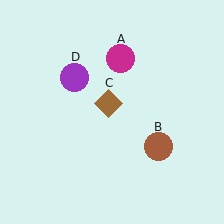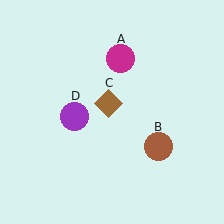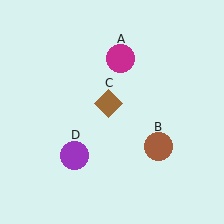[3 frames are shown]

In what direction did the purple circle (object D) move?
The purple circle (object D) moved down.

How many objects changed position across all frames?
1 object changed position: purple circle (object D).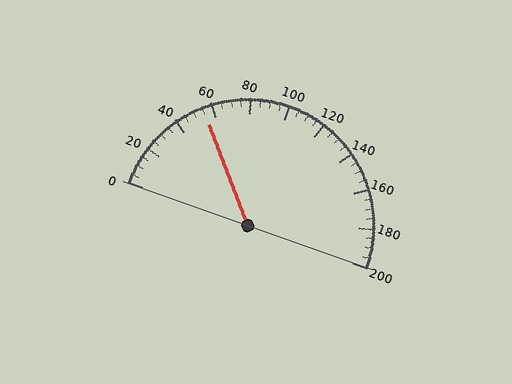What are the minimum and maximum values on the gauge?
The gauge ranges from 0 to 200.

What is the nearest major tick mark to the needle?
The nearest major tick mark is 60.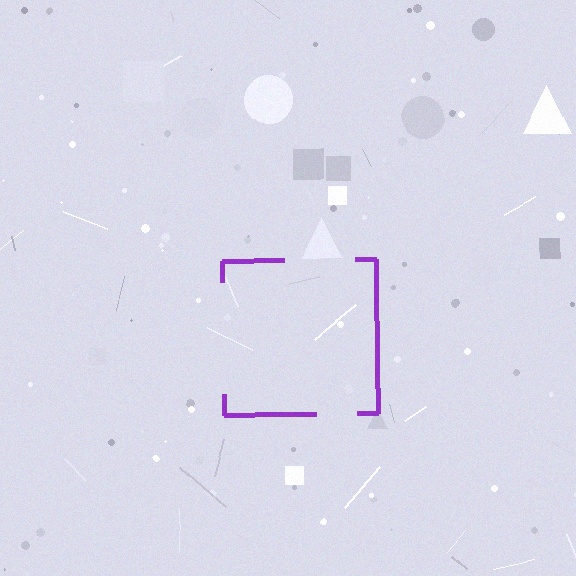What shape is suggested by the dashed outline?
The dashed outline suggests a square.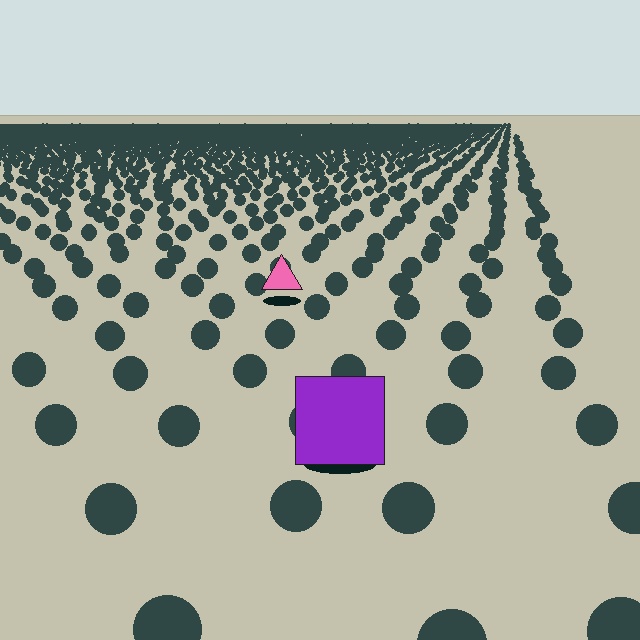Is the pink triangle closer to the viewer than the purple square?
No. The purple square is closer — you can tell from the texture gradient: the ground texture is coarser near it.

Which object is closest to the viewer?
The purple square is closest. The texture marks near it are larger and more spread out.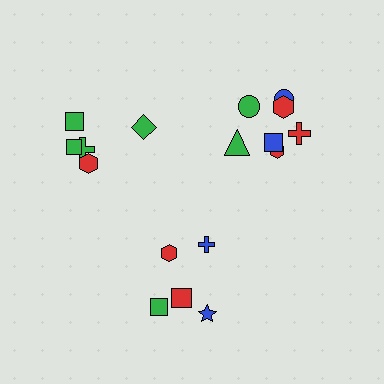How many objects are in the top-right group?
There are 7 objects.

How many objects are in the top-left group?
There are 5 objects.